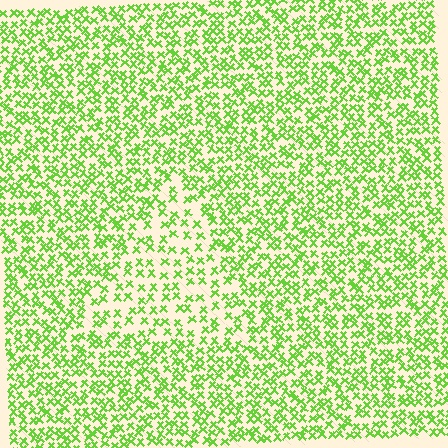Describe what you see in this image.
The image contains small lime elements arranged at two different densities. A triangle-shaped region is visible where the elements are less densely packed than the surrounding area.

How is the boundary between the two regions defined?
The boundary is defined by a change in element density (approximately 1.8x ratio). All elements are the same color, size, and shape.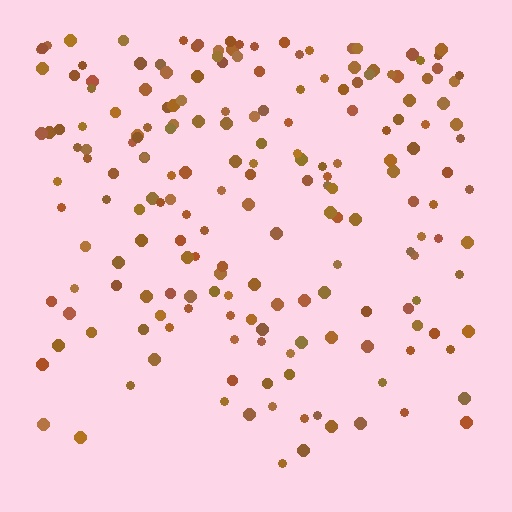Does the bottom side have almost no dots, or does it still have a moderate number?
Still a moderate number, just noticeably fewer than the top.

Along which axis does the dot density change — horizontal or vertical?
Vertical.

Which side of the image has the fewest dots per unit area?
The bottom.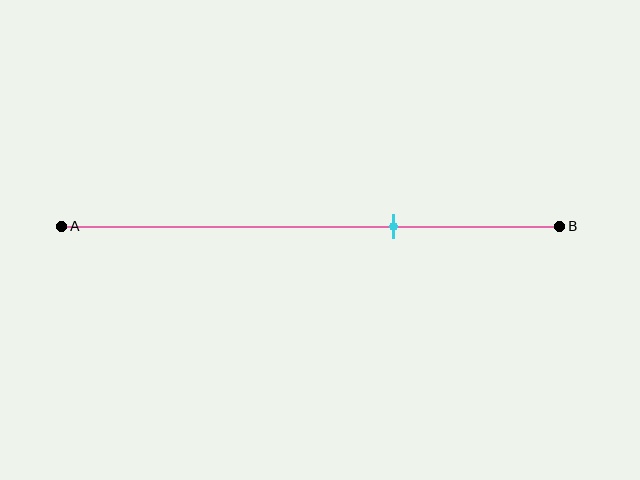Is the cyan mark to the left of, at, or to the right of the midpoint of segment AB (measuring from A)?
The cyan mark is to the right of the midpoint of segment AB.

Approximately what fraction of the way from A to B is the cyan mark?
The cyan mark is approximately 65% of the way from A to B.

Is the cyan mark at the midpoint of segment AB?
No, the mark is at about 65% from A, not at the 50% midpoint.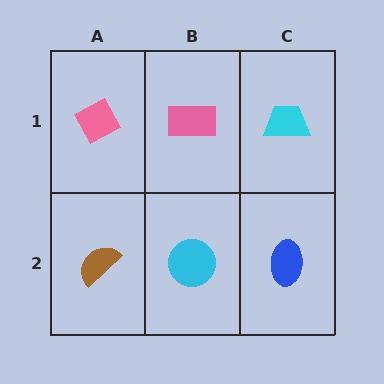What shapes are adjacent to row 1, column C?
A blue ellipse (row 2, column C), a pink rectangle (row 1, column B).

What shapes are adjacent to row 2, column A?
A pink diamond (row 1, column A), a cyan circle (row 2, column B).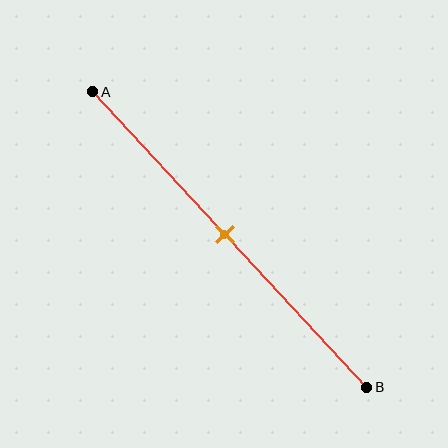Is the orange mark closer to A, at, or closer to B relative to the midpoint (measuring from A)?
The orange mark is approximately at the midpoint of segment AB.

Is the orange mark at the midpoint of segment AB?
Yes, the mark is approximately at the midpoint.